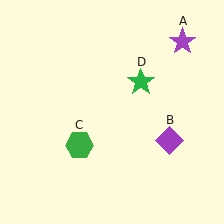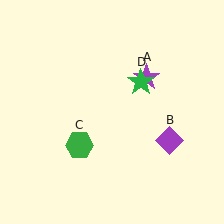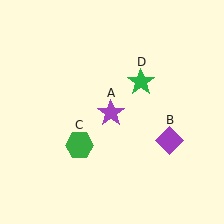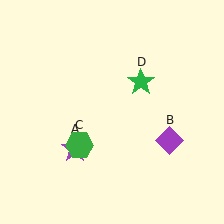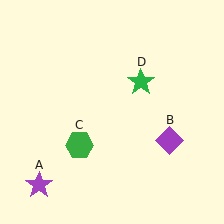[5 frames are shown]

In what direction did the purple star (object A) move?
The purple star (object A) moved down and to the left.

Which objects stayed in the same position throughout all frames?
Purple diamond (object B) and green hexagon (object C) and green star (object D) remained stationary.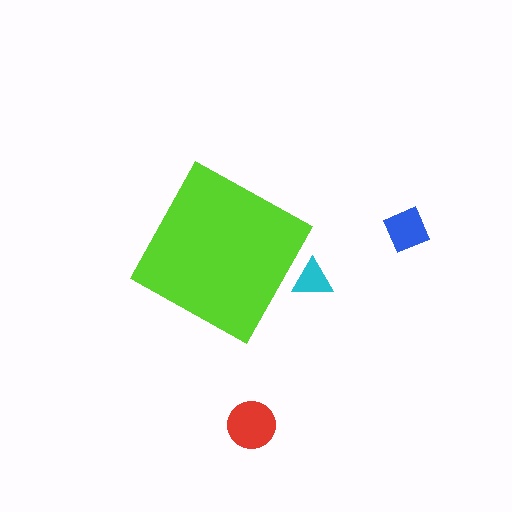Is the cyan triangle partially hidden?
Yes, the cyan triangle is partially hidden behind the lime diamond.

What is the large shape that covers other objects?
A lime diamond.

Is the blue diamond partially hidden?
No, the blue diamond is fully visible.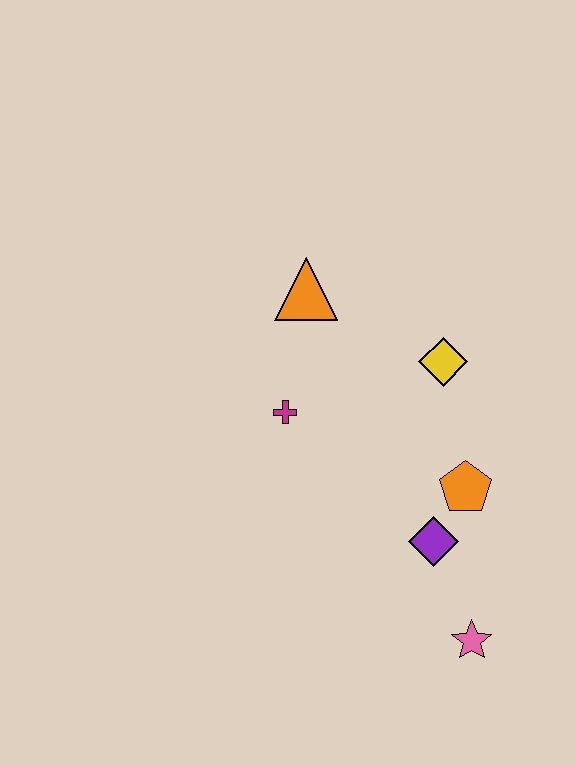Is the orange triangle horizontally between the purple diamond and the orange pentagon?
No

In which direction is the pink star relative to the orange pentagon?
The pink star is below the orange pentagon.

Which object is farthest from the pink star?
The orange triangle is farthest from the pink star.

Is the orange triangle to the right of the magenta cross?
Yes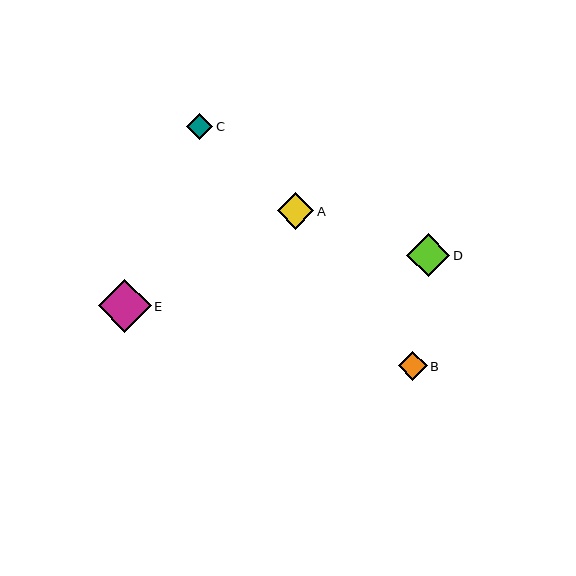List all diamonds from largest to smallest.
From largest to smallest: E, D, A, B, C.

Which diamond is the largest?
Diamond E is the largest with a size of approximately 53 pixels.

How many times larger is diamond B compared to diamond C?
Diamond B is approximately 1.1 times the size of diamond C.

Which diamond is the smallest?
Diamond C is the smallest with a size of approximately 26 pixels.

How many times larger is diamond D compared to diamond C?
Diamond D is approximately 1.6 times the size of diamond C.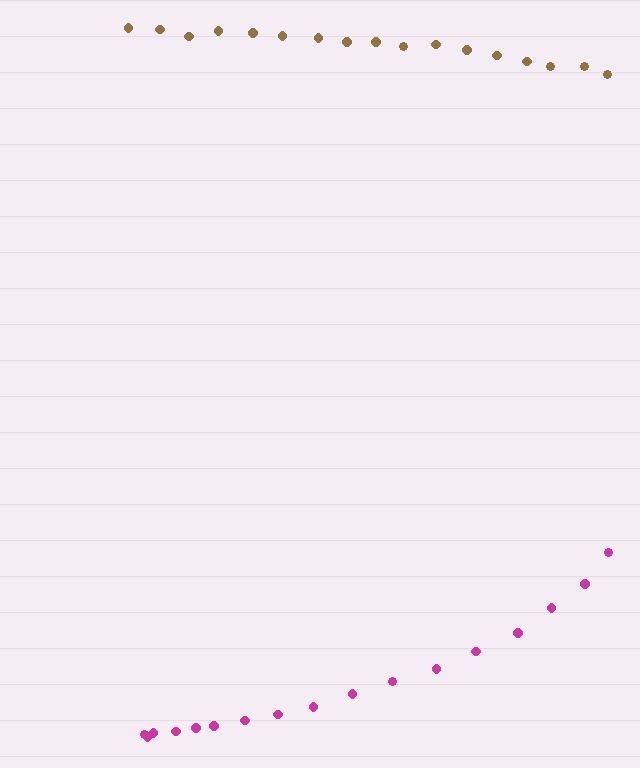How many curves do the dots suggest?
There are 2 distinct paths.